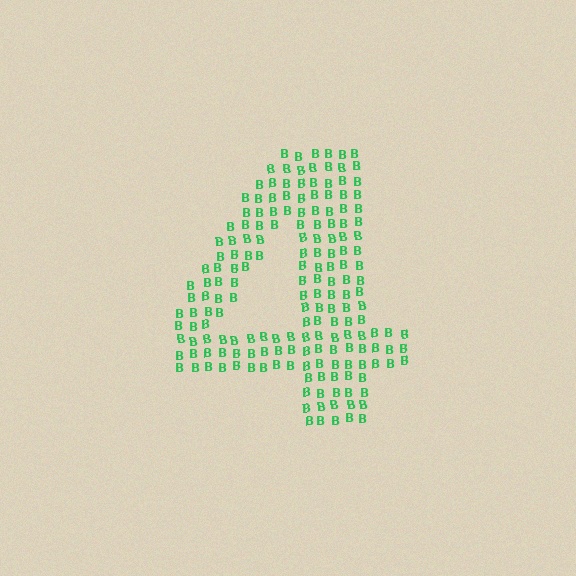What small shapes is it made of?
It is made of small letter B's.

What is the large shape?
The large shape is the digit 4.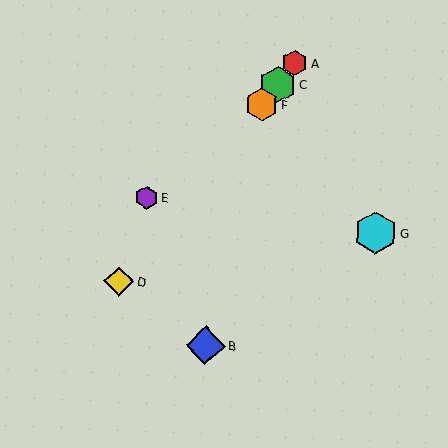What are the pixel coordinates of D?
Object D is at (119, 281).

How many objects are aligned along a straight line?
4 objects (A, C, D, F) are aligned along a straight line.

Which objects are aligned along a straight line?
Objects A, C, D, F are aligned along a straight line.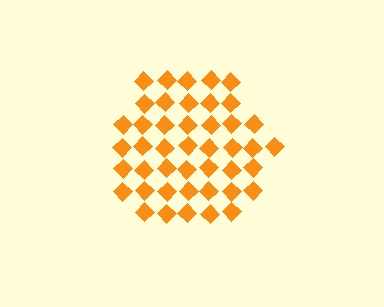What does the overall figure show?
The overall figure shows a hexagon.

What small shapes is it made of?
It is made of small diamonds.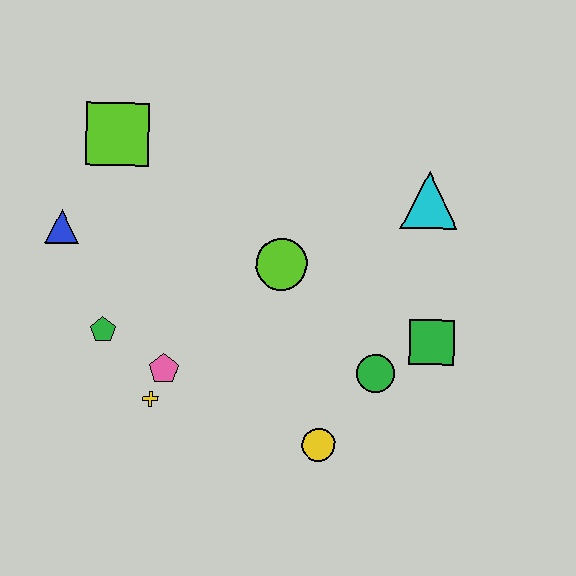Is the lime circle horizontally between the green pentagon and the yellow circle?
Yes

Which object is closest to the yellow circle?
The green circle is closest to the yellow circle.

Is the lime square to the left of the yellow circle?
Yes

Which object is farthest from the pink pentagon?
The cyan triangle is farthest from the pink pentagon.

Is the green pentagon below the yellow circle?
No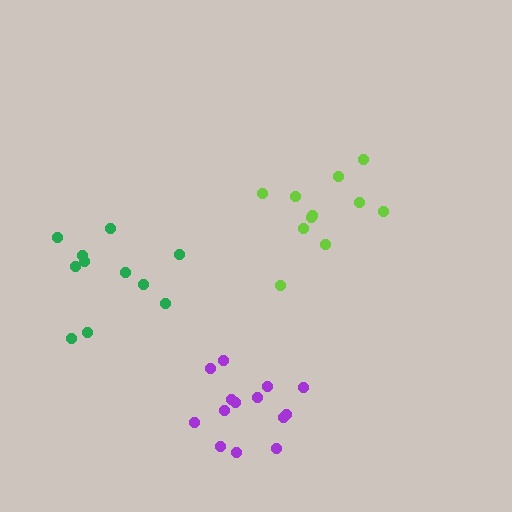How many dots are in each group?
Group 1: 11 dots, Group 2: 14 dots, Group 3: 11 dots (36 total).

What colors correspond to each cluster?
The clusters are colored: green, purple, lime.